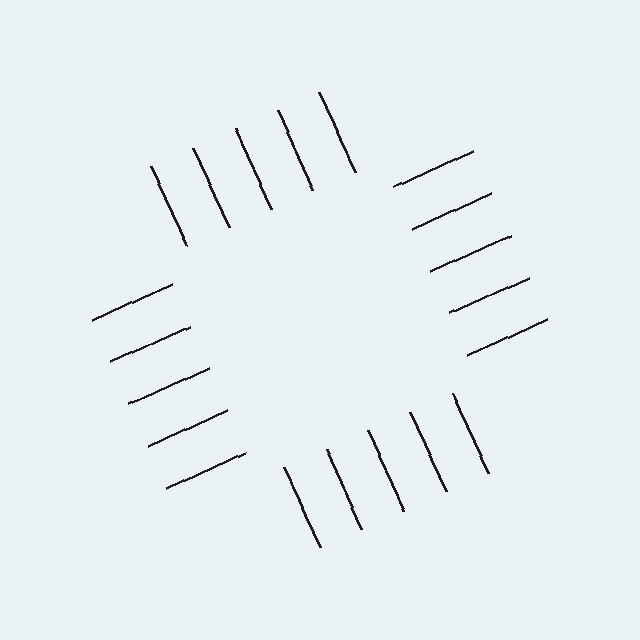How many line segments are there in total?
20 — 5 along each of the 4 edges.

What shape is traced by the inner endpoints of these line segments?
An illusory square — the line segments terminate on its edges but no continuous stroke is drawn.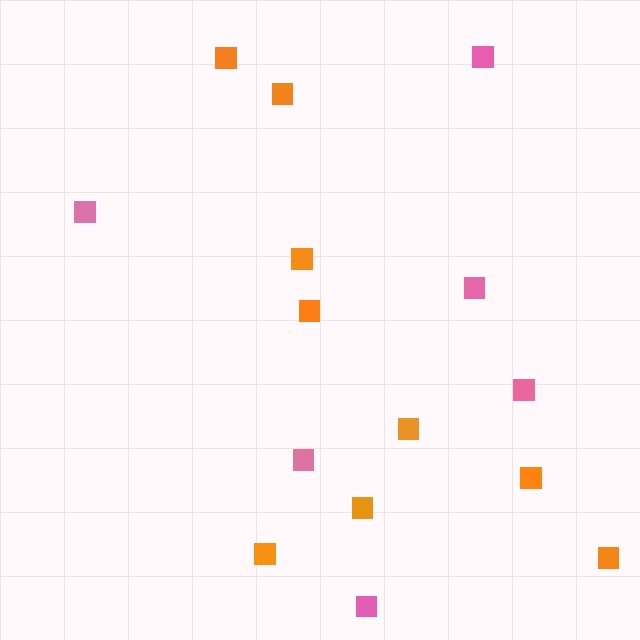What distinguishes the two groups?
There are 2 groups: one group of orange squares (9) and one group of pink squares (6).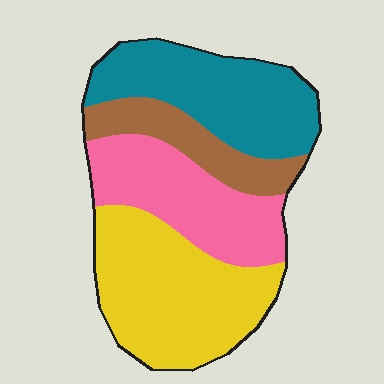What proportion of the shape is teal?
Teal takes up about one quarter (1/4) of the shape.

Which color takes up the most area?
Yellow, at roughly 35%.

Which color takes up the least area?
Brown, at roughly 15%.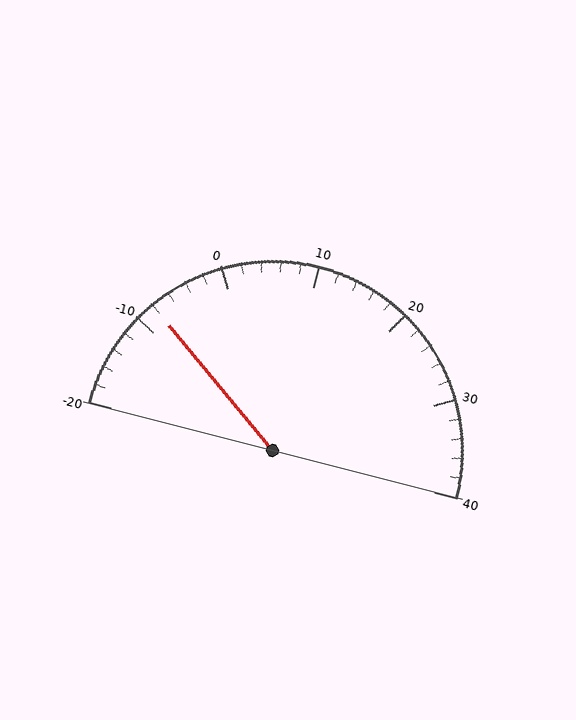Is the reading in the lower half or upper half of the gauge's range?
The reading is in the lower half of the range (-20 to 40).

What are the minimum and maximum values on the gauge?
The gauge ranges from -20 to 40.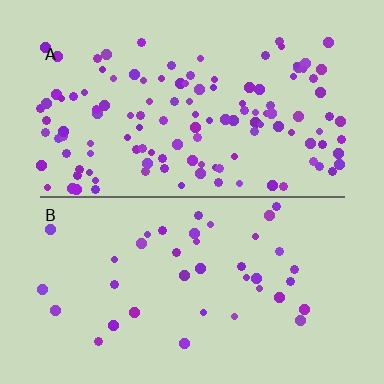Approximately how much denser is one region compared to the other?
Approximately 3.2× — region A over region B.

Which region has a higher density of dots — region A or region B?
A (the top).